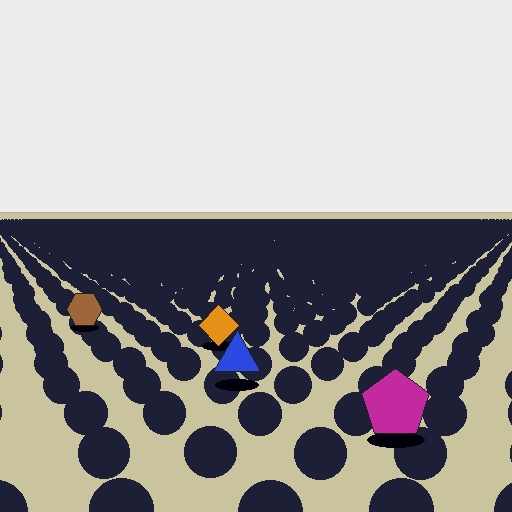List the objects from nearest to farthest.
From nearest to farthest: the magenta pentagon, the blue triangle, the orange diamond, the brown hexagon.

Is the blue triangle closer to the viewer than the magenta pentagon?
No. The magenta pentagon is closer — you can tell from the texture gradient: the ground texture is coarser near it.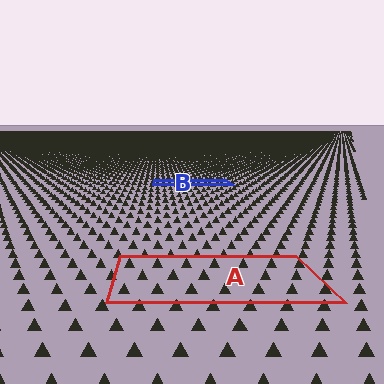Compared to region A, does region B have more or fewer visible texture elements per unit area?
Region B has more texture elements per unit area — they are packed more densely because it is farther away.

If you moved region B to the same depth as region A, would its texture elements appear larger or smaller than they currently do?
They would appear larger. At a closer depth, the same texture elements are projected at a bigger on-screen size.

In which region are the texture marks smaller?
The texture marks are smaller in region B, because it is farther away.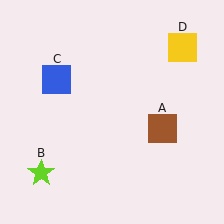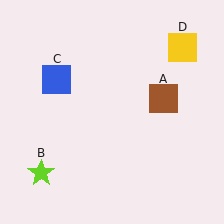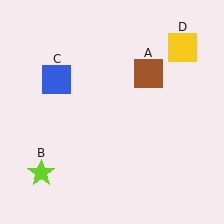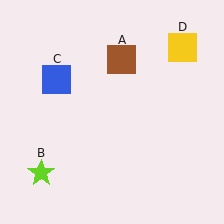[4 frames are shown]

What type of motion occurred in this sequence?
The brown square (object A) rotated counterclockwise around the center of the scene.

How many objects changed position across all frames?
1 object changed position: brown square (object A).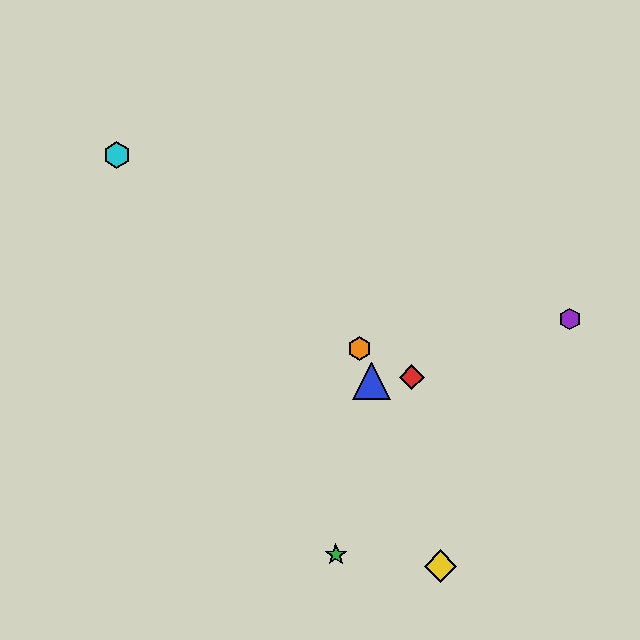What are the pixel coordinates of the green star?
The green star is at (336, 555).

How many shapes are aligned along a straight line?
3 shapes (the blue triangle, the yellow diamond, the orange hexagon) are aligned along a straight line.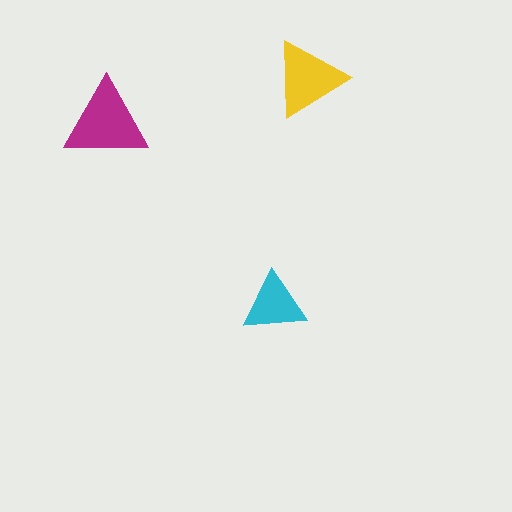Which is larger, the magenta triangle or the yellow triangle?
The magenta one.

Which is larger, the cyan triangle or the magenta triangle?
The magenta one.